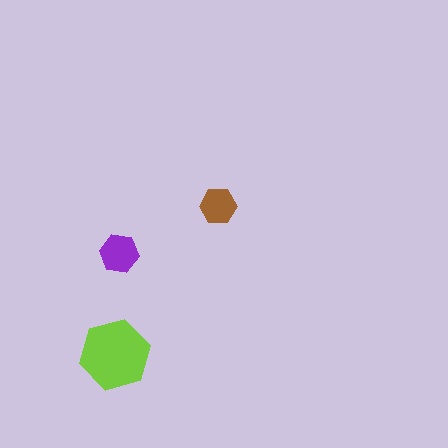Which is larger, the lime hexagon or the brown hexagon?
The lime one.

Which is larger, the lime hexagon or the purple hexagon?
The lime one.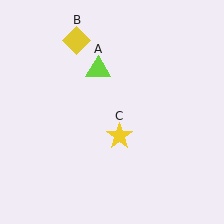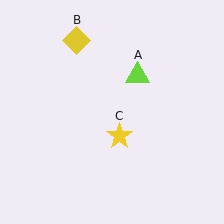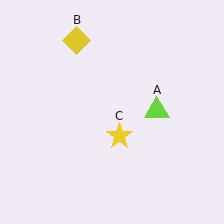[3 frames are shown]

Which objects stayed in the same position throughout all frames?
Yellow diamond (object B) and yellow star (object C) remained stationary.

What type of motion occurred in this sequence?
The lime triangle (object A) rotated clockwise around the center of the scene.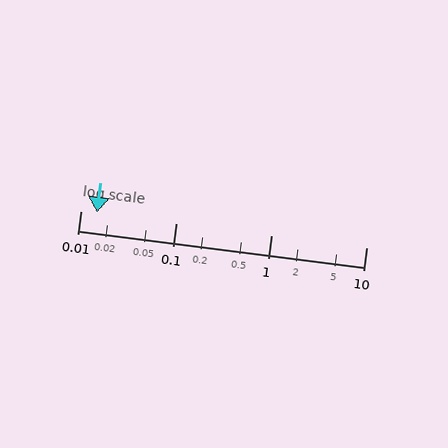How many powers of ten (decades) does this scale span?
The scale spans 3 decades, from 0.01 to 10.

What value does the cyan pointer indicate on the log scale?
The pointer indicates approximately 0.015.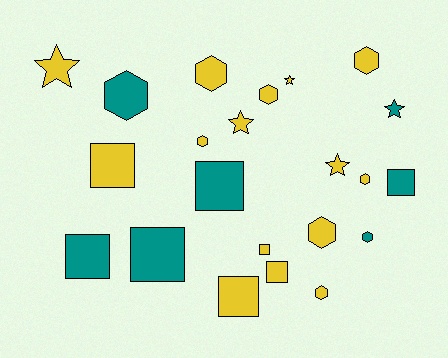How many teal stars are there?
There is 1 teal star.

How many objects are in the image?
There are 22 objects.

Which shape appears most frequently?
Hexagon, with 9 objects.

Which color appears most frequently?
Yellow, with 15 objects.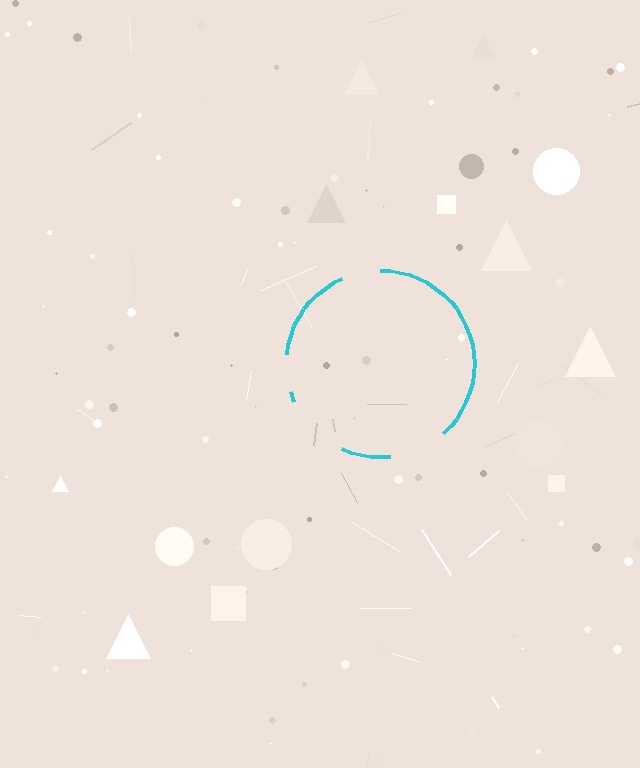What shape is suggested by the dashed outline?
The dashed outline suggests a circle.